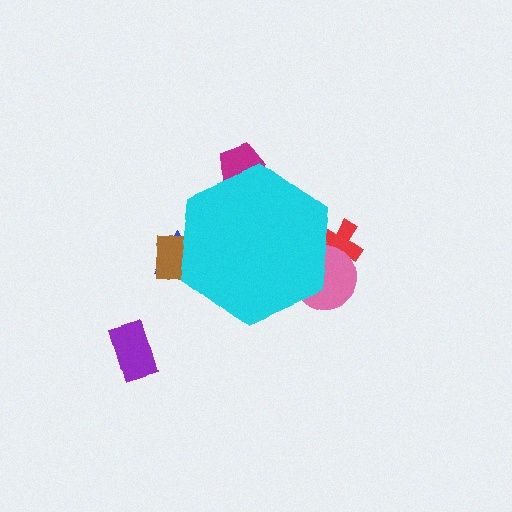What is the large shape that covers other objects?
A cyan hexagon.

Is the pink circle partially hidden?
Yes, the pink circle is partially hidden behind the cyan hexagon.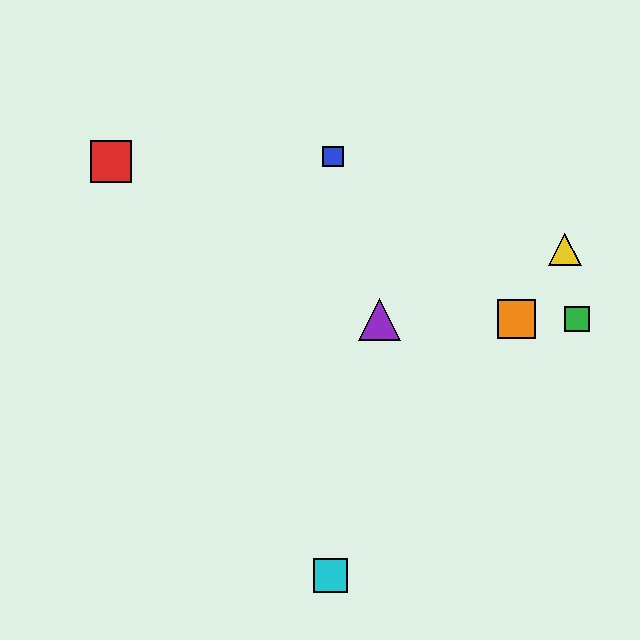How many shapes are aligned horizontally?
3 shapes (the green square, the purple triangle, the orange square) are aligned horizontally.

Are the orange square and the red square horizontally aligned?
No, the orange square is at y≈319 and the red square is at y≈162.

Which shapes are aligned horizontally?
The green square, the purple triangle, the orange square are aligned horizontally.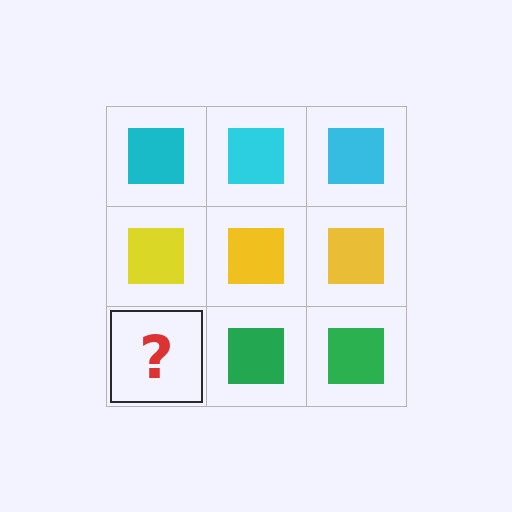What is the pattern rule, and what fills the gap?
The rule is that each row has a consistent color. The gap should be filled with a green square.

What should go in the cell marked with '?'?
The missing cell should contain a green square.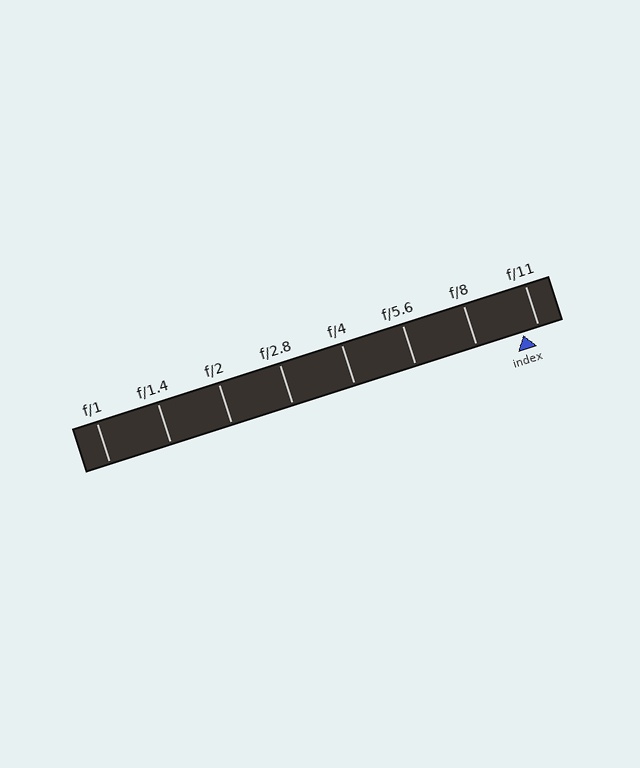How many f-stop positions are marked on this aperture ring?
There are 8 f-stop positions marked.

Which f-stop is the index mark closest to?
The index mark is closest to f/11.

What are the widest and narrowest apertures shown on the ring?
The widest aperture shown is f/1 and the narrowest is f/11.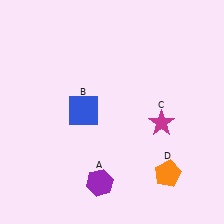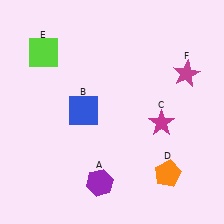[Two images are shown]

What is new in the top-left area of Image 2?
A lime square (E) was added in the top-left area of Image 2.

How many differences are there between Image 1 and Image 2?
There are 2 differences between the two images.